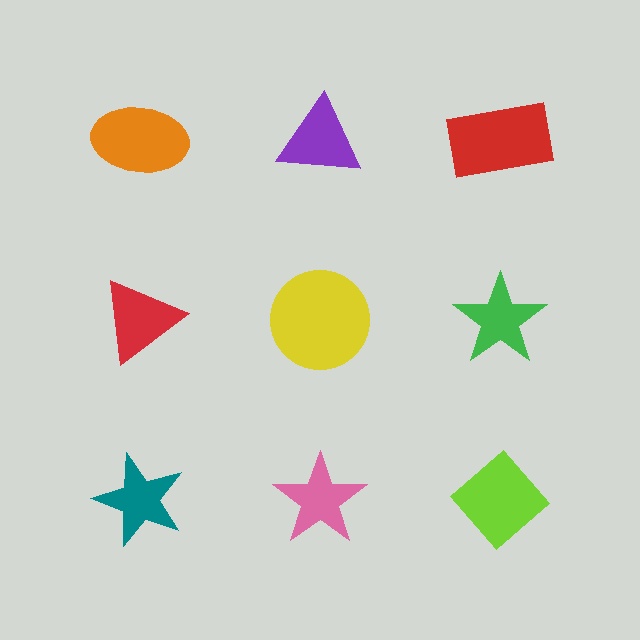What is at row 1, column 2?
A purple triangle.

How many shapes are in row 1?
3 shapes.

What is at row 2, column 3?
A green star.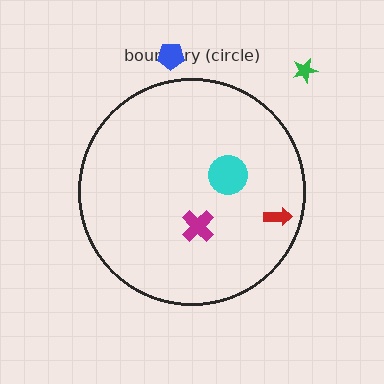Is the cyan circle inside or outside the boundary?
Inside.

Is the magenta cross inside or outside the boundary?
Inside.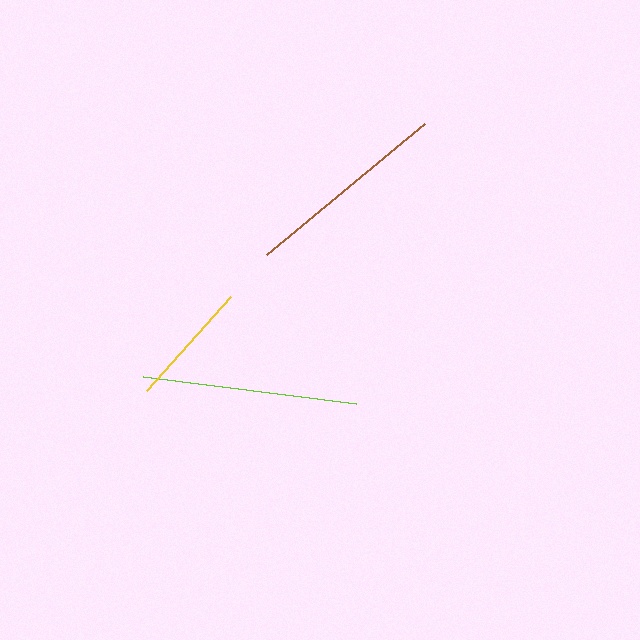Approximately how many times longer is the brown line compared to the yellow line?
The brown line is approximately 1.6 times the length of the yellow line.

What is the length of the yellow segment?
The yellow segment is approximately 126 pixels long.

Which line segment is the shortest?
The yellow line is the shortest at approximately 126 pixels.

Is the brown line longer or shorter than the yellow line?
The brown line is longer than the yellow line.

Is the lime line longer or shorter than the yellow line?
The lime line is longer than the yellow line.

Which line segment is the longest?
The lime line is the longest at approximately 215 pixels.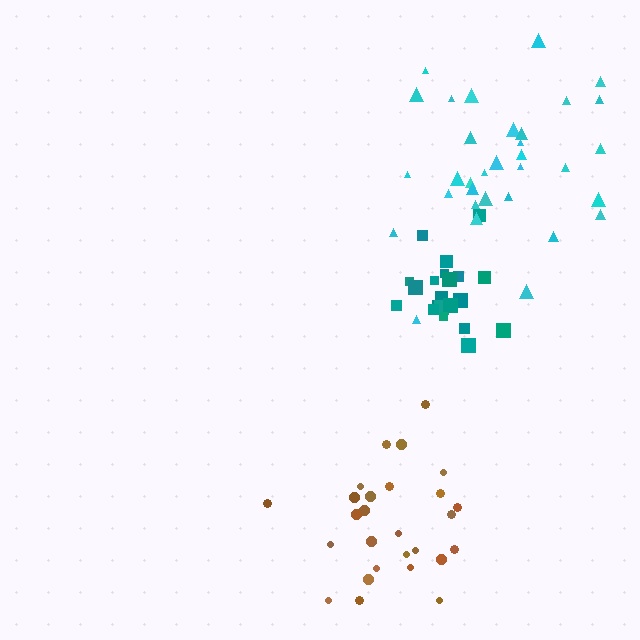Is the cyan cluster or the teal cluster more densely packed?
Teal.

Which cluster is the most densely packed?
Teal.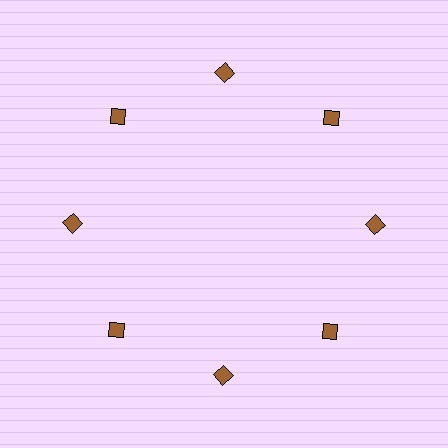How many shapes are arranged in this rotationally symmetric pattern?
There are 8 shapes, arranged in 8 groups of 1.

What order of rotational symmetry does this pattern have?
This pattern has 8-fold rotational symmetry.